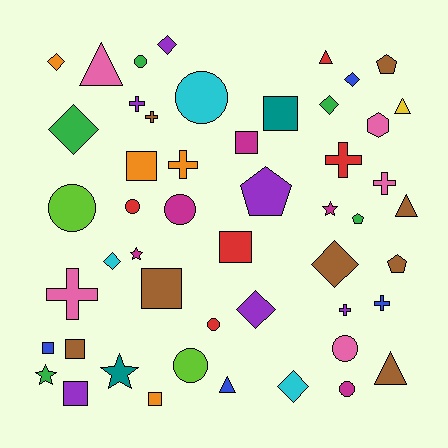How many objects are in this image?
There are 50 objects.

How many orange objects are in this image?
There are 4 orange objects.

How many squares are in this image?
There are 9 squares.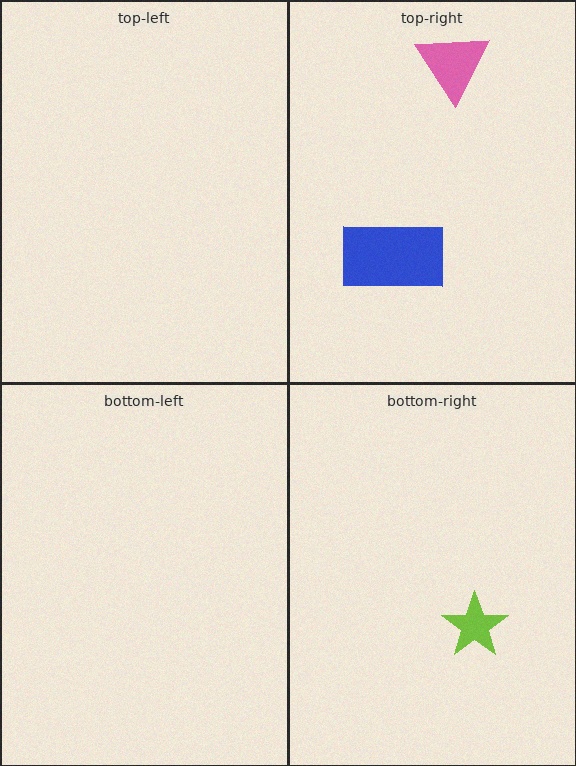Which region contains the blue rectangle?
The top-right region.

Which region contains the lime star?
The bottom-right region.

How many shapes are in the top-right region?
2.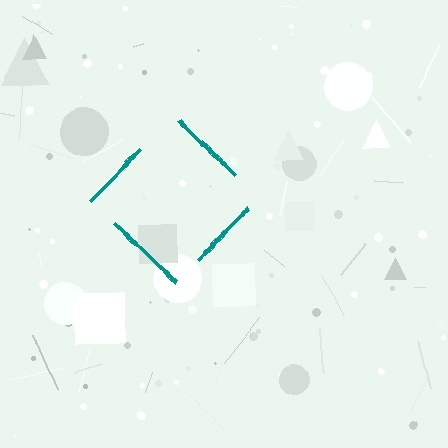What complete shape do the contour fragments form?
The contour fragments form a diamond.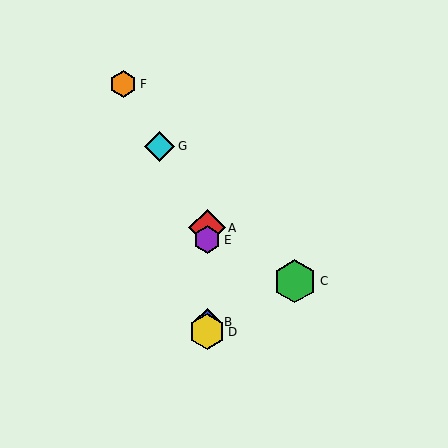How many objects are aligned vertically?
4 objects (A, B, D, E) are aligned vertically.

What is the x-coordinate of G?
Object G is at x≈160.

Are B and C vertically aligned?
No, B is at x≈207 and C is at x≈295.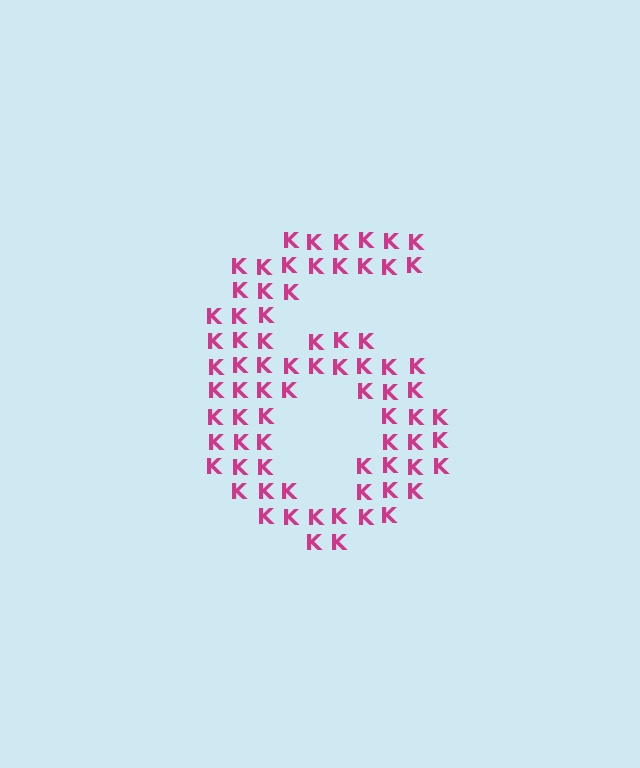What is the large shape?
The large shape is the digit 6.